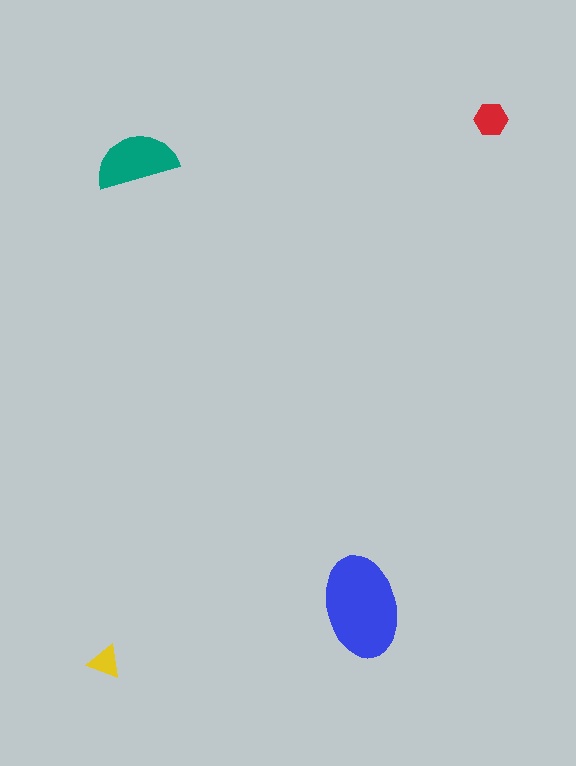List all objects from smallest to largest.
The yellow triangle, the red hexagon, the teal semicircle, the blue ellipse.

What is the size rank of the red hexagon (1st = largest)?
3rd.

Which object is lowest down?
The yellow triangle is bottommost.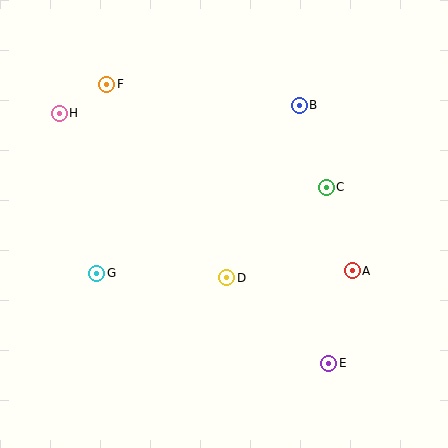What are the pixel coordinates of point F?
Point F is at (107, 85).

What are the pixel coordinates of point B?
Point B is at (299, 105).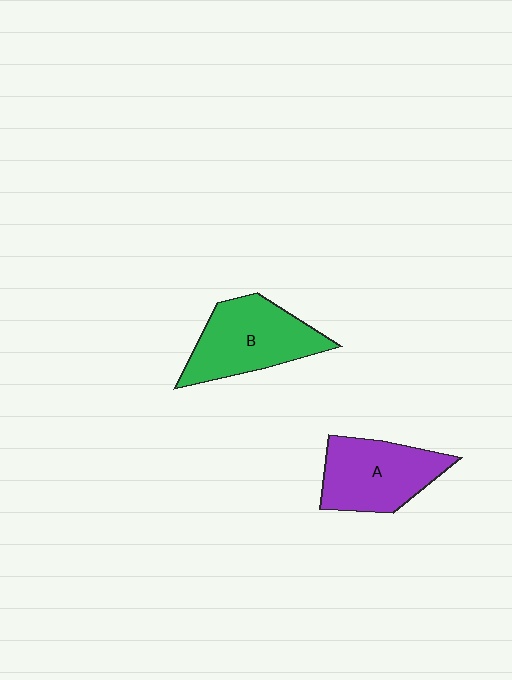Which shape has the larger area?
Shape B (green).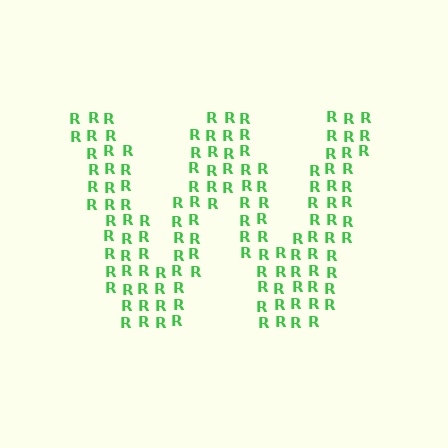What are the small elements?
The small elements are letter R's.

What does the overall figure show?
The overall figure shows the letter W.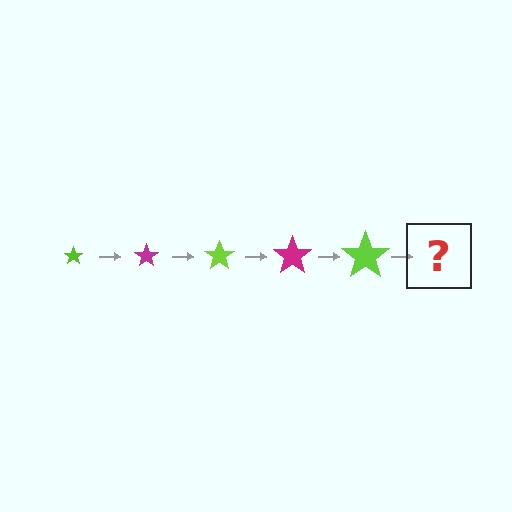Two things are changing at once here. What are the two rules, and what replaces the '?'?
The two rules are that the star grows larger each step and the color cycles through lime and magenta. The '?' should be a magenta star, larger than the previous one.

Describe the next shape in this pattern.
It should be a magenta star, larger than the previous one.